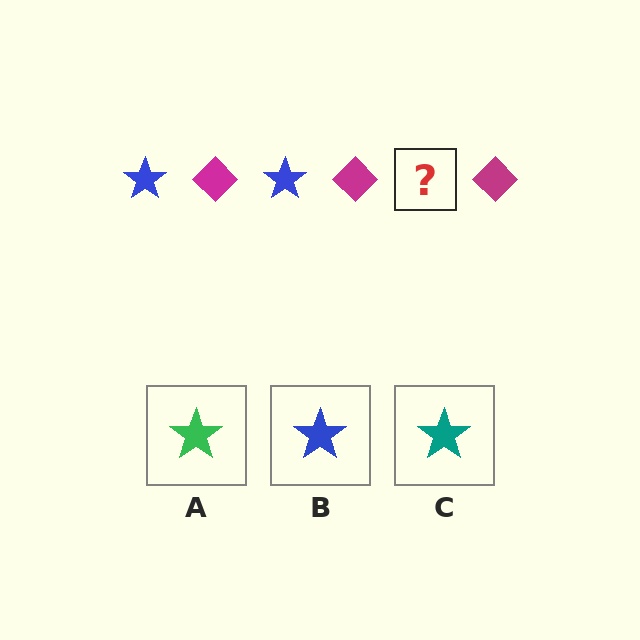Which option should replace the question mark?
Option B.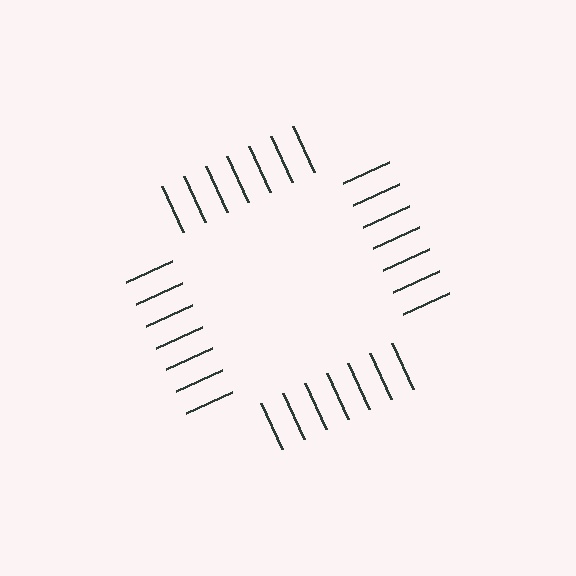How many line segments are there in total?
28 — 7 along each of the 4 edges.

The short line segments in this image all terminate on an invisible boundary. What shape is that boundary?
An illusory square — the line segments terminate on its edges but no continuous stroke is drawn.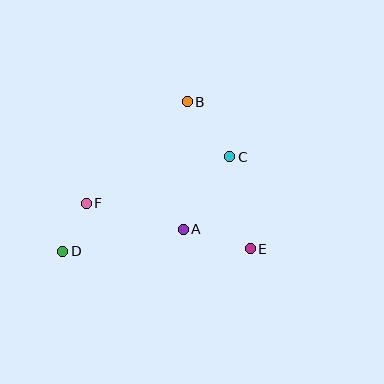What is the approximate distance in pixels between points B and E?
The distance between B and E is approximately 160 pixels.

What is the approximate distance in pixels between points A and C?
The distance between A and C is approximately 86 pixels.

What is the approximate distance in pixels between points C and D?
The distance between C and D is approximately 192 pixels.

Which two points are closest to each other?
Points D and F are closest to each other.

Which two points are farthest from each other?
Points B and D are farthest from each other.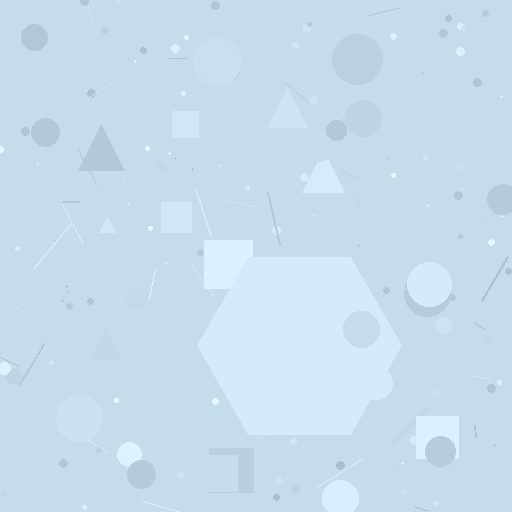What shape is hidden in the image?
A hexagon is hidden in the image.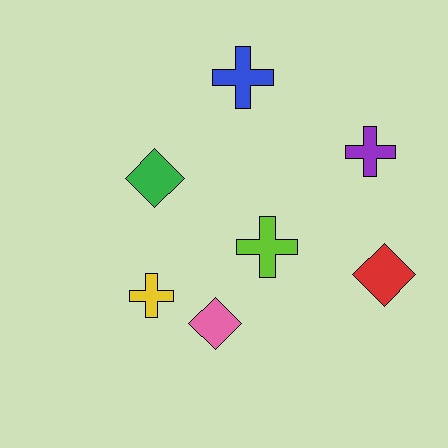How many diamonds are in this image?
There are 3 diamonds.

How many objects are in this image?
There are 7 objects.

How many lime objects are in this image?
There is 1 lime object.